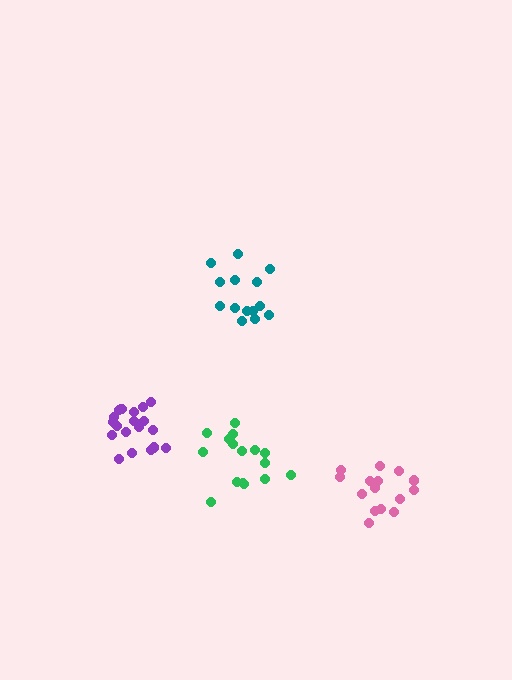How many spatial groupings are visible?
There are 4 spatial groupings.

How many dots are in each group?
Group 1: 19 dots, Group 2: 15 dots, Group 3: 16 dots, Group 4: 14 dots (64 total).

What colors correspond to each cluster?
The clusters are colored: purple, pink, green, teal.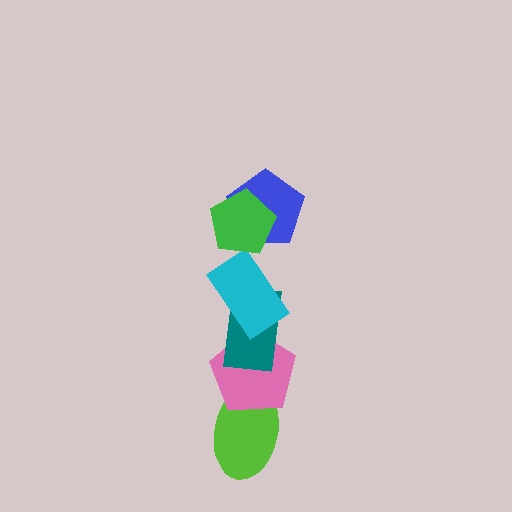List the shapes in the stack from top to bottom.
From top to bottom: the green pentagon, the blue pentagon, the cyan rectangle, the teal rectangle, the pink pentagon, the lime ellipse.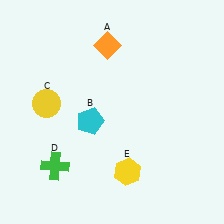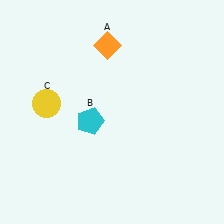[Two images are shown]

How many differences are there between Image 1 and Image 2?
There are 2 differences between the two images.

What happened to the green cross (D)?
The green cross (D) was removed in Image 2. It was in the bottom-left area of Image 1.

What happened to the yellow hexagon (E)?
The yellow hexagon (E) was removed in Image 2. It was in the bottom-right area of Image 1.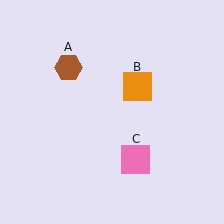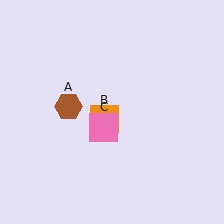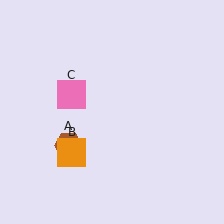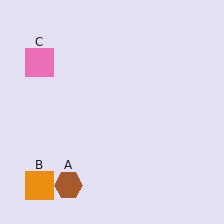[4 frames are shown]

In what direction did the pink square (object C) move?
The pink square (object C) moved up and to the left.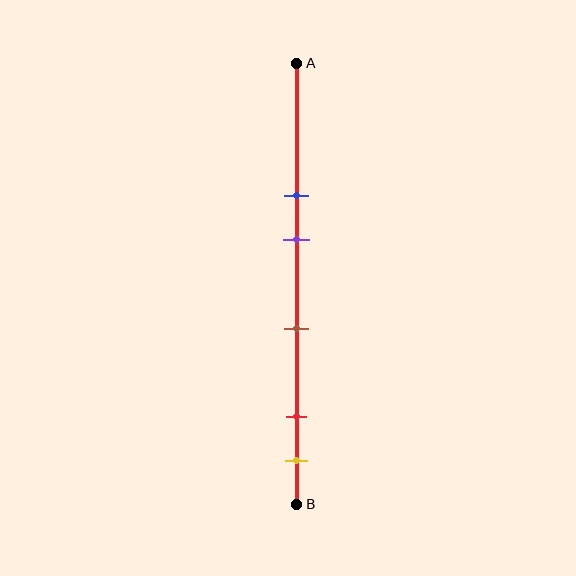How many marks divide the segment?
There are 5 marks dividing the segment.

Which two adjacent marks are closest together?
The red and yellow marks are the closest adjacent pair.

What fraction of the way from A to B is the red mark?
The red mark is approximately 80% (0.8) of the way from A to B.